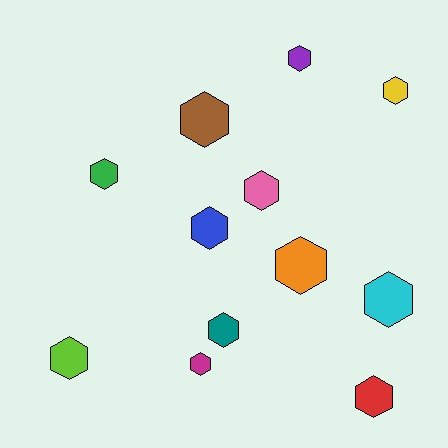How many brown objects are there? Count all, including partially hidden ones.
There is 1 brown object.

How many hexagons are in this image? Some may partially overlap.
There are 12 hexagons.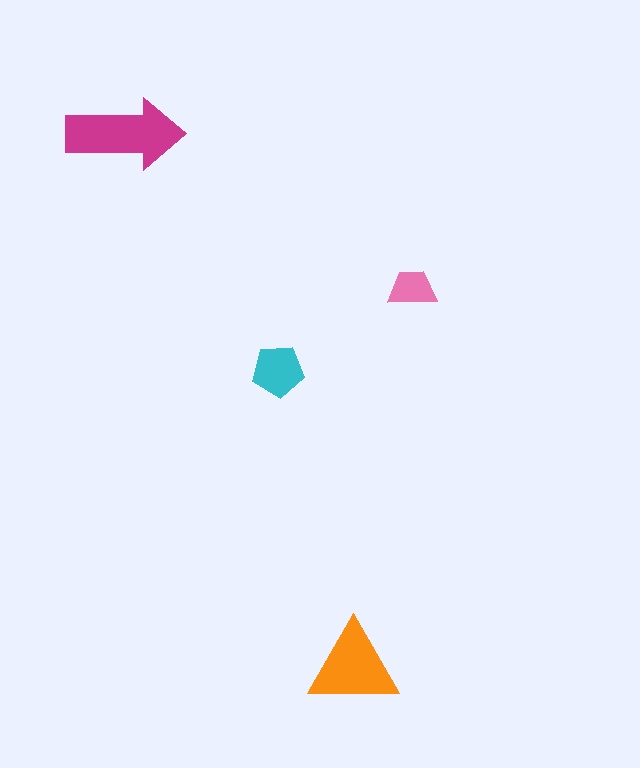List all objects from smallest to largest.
The pink trapezoid, the cyan pentagon, the orange triangle, the magenta arrow.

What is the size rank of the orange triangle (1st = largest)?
2nd.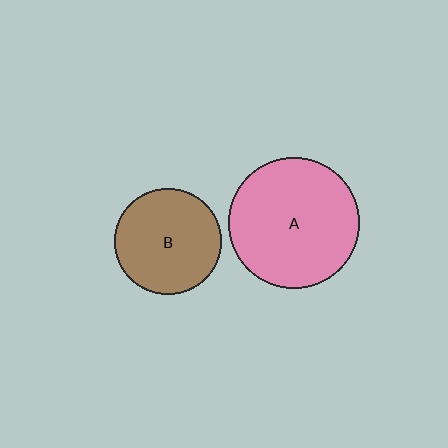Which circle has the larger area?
Circle A (pink).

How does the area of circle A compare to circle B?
Approximately 1.5 times.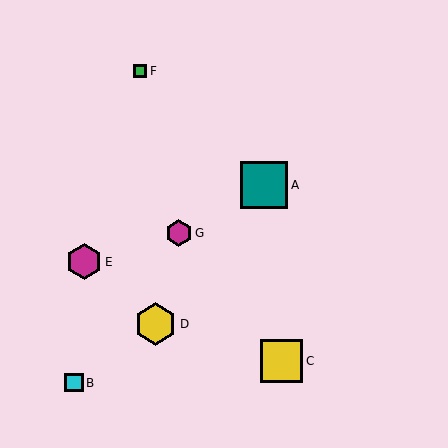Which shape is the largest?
The teal square (labeled A) is the largest.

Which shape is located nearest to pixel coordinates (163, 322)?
The yellow hexagon (labeled D) at (155, 324) is nearest to that location.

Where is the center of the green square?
The center of the green square is at (140, 71).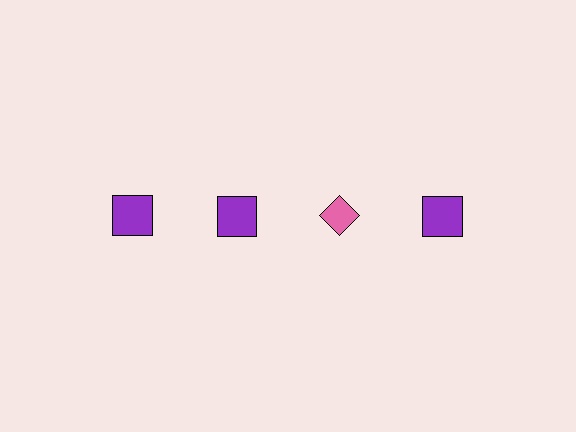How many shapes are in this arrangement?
There are 4 shapes arranged in a grid pattern.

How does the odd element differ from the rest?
It differs in both color (pink instead of purple) and shape (diamond instead of square).